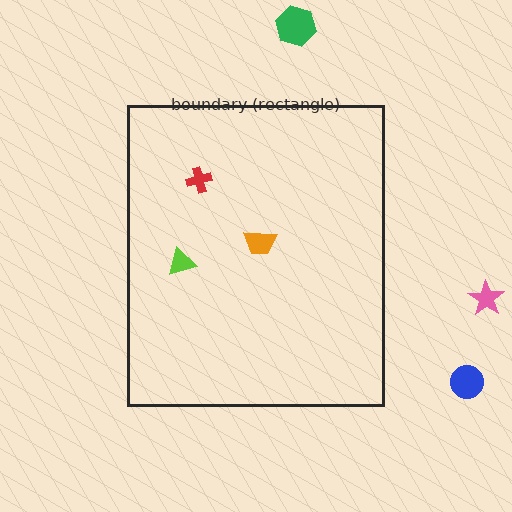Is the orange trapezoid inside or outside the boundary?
Inside.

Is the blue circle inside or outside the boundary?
Outside.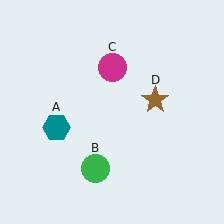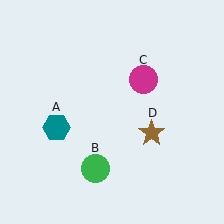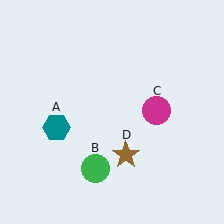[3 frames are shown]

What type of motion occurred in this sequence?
The magenta circle (object C), brown star (object D) rotated clockwise around the center of the scene.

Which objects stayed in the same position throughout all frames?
Teal hexagon (object A) and green circle (object B) remained stationary.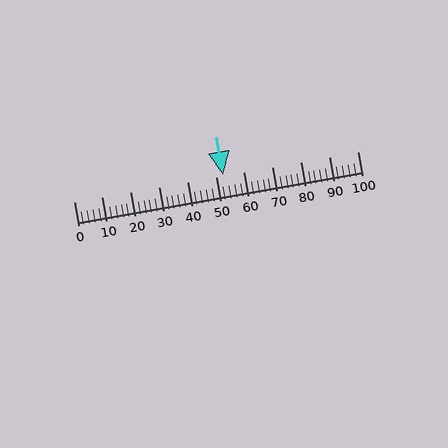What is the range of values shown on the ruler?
The ruler shows values from 0 to 100.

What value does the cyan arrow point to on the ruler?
The cyan arrow points to approximately 52.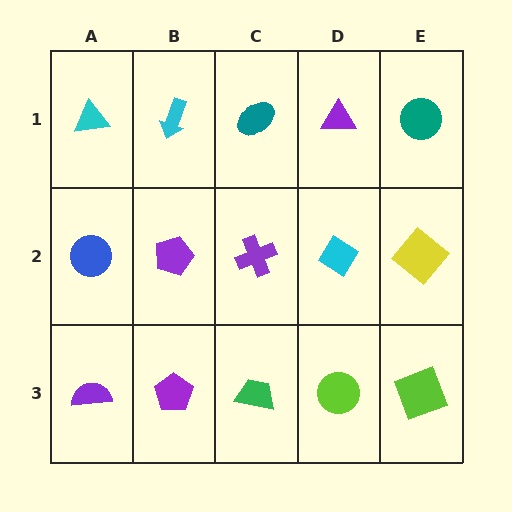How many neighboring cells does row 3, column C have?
3.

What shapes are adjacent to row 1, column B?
A purple pentagon (row 2, column B), a cyan triangle (row 1, column A), a teal ellipse (row 1, column C).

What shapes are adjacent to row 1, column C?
A purple cross (row 2, column C), a cyan arrow (row 1, column B), a purple triangle (row 1, column D).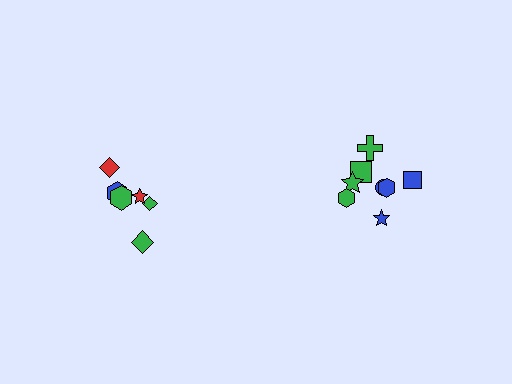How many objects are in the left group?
There are 6 objects.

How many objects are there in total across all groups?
There are 14 objects.